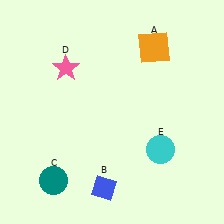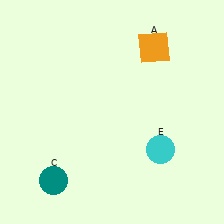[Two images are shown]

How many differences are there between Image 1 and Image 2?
There are 2 differences between the two images.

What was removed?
The pink star (D), the blue diamond (B) were removed in Image 2.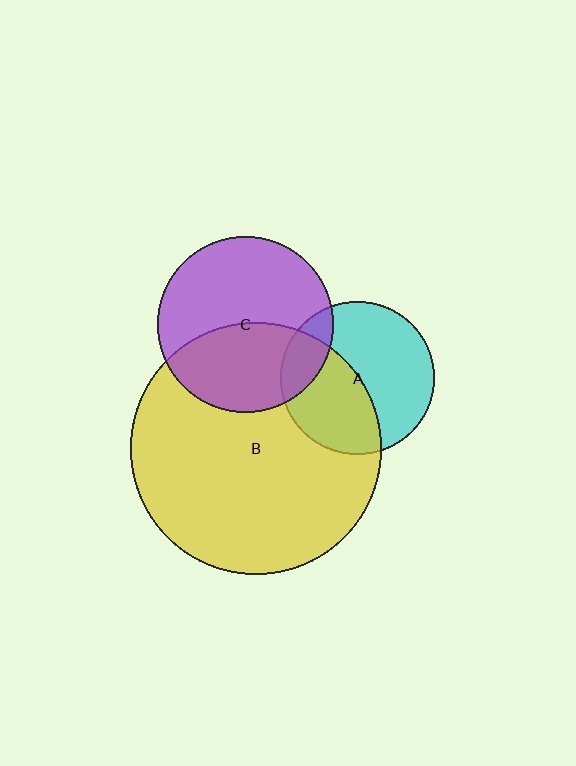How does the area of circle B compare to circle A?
Approximately 2.7 times.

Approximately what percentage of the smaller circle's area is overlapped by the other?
Approximately 45%.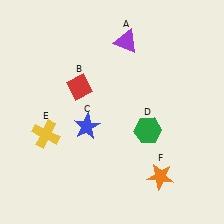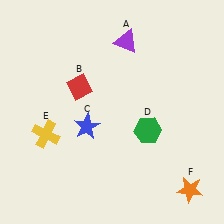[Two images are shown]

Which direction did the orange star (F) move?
The orange star (F) moved right.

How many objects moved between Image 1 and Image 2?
1 object moved between the two images.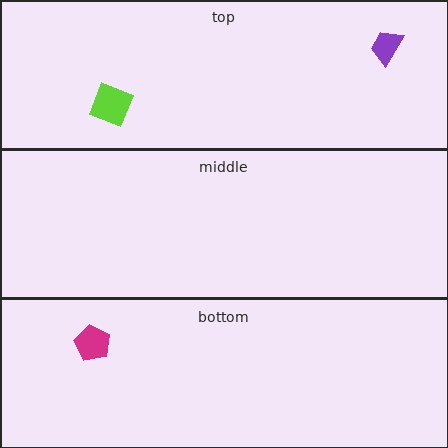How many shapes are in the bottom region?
1.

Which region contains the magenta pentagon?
The bottom region.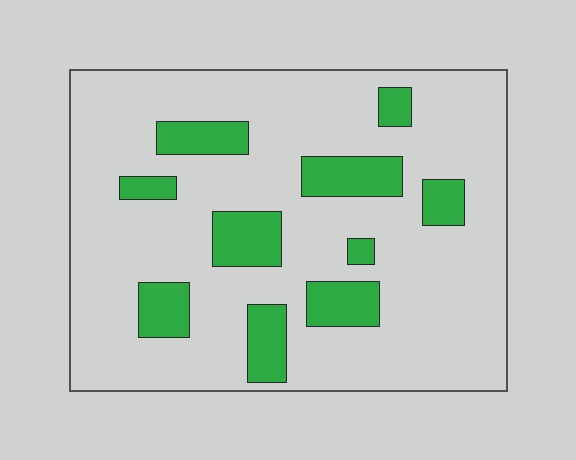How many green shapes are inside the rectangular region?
10.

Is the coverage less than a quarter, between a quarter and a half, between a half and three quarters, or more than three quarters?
Less than a quarter.